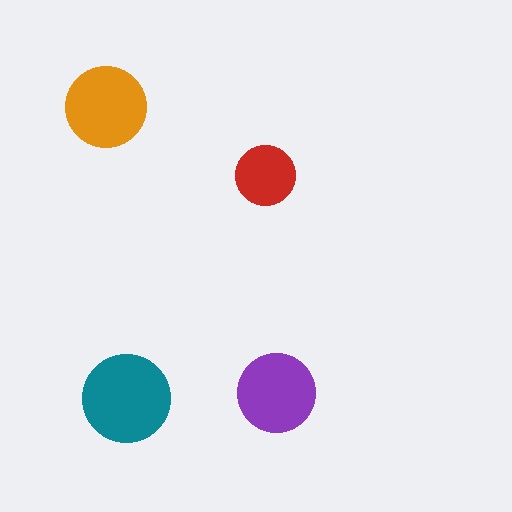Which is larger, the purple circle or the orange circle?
The orange one.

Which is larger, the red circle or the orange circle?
The orange one.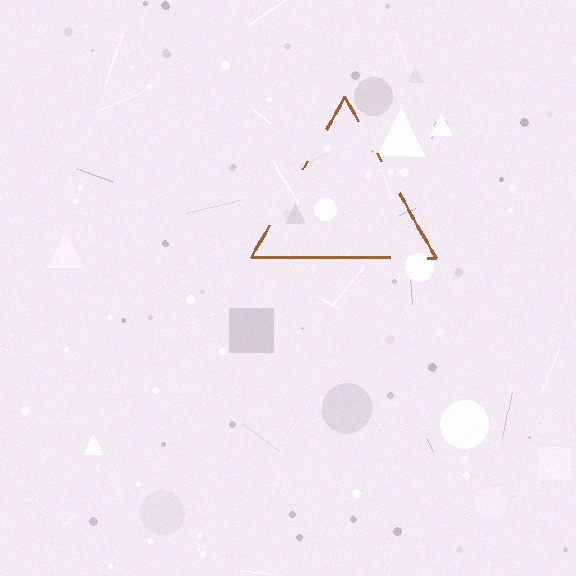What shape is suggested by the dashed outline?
The dashed outline suggests a triangle.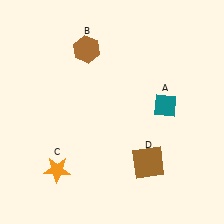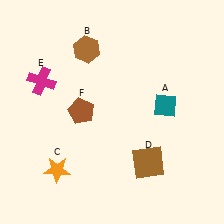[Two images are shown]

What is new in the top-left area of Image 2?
A magenta cross (E) was added in the top-left area of Image 2.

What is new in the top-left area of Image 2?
A brown pentagon (F) was added in the top-left area of Image 2.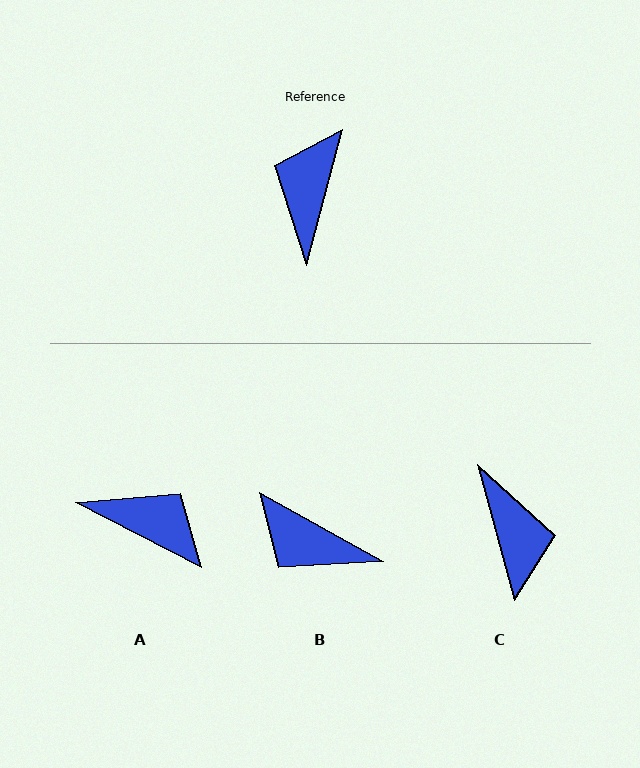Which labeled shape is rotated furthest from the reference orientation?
C, about 150 degrees away.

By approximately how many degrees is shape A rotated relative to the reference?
Approximately 103 degrees clockwise.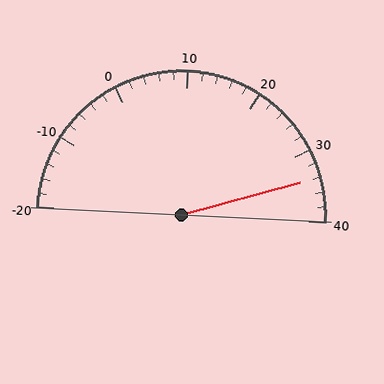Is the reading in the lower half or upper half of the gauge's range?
The reading is in the upper half of the range (-20 to 40).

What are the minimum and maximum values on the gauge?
The gauge ranges from -20 to 40.